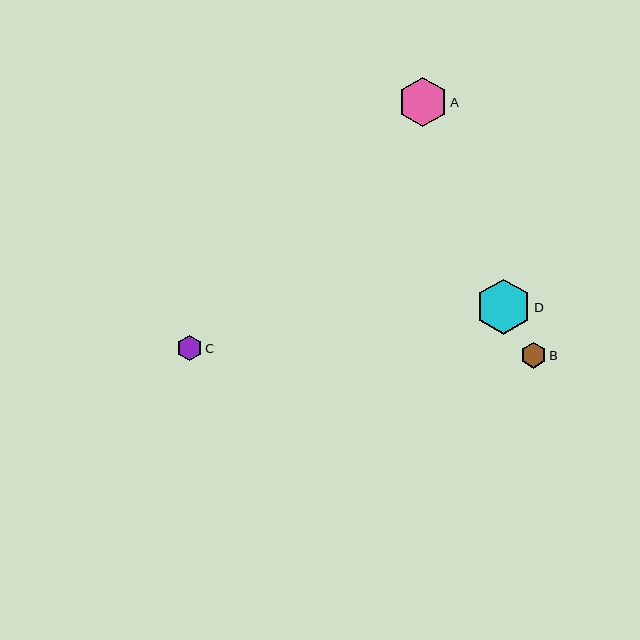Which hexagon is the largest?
Hexagon D is the largest with a size of approximately 56 pixels.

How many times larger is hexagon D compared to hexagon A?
Hexagon D is approximately 1.1 times the size of hexagon A.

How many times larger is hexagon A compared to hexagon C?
Hexagon A is approximately 1.9 times the size of hexagon C.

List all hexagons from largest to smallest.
From largest to smallest: D, A, B, C.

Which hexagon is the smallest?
Hexagon C is the smallest with a size of approximately 25 pixels.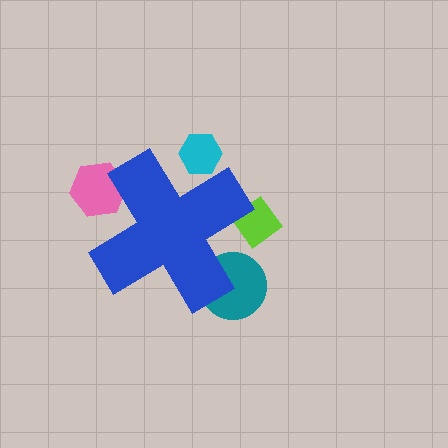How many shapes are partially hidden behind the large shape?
4 shapes are partially hidden.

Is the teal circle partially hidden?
Yes, the teal circle is partially hidden behind the blue cross.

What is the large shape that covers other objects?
A blue cross.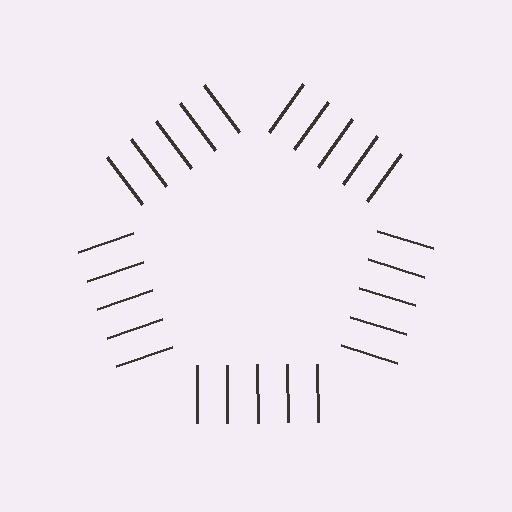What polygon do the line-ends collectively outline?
An illusory pentagon — the line segments terminate on its edges but no continuous stroke is drawn.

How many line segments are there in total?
25 — 5 along each of the 5 edges.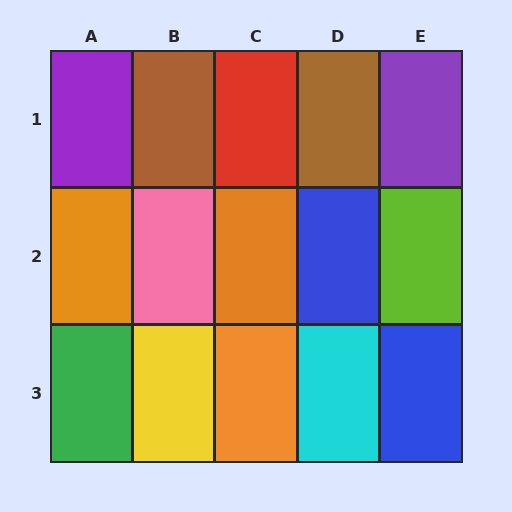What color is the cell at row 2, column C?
Orange.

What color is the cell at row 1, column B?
Brown.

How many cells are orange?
3 cells are orange.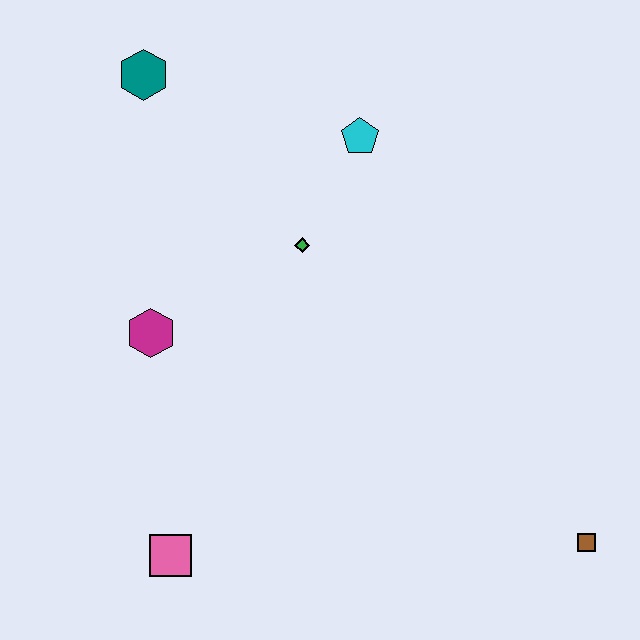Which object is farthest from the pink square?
The teal hexagon is farthest from the pink square.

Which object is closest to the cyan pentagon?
The green diamond is closest to the cyan pentagon.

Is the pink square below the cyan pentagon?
Yes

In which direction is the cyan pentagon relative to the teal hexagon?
The cyan pentagon is to the right of the teal hexagon.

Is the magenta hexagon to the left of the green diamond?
Yes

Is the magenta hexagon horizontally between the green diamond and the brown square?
No